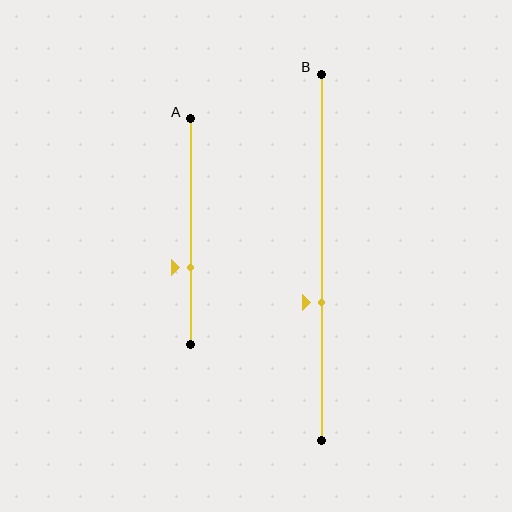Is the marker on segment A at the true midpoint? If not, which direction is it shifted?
No, the marker on segment A is shifted downward by about 16% of the segment length.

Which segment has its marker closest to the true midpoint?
Segment B has its marker closest to the true midpoint.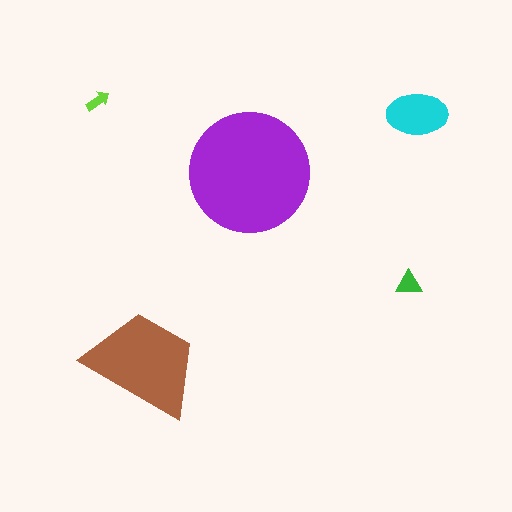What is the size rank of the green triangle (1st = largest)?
4th.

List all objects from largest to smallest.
The purple circle, the brown trapezoid, the cyan ellipse, the green triangle, the lime arrow.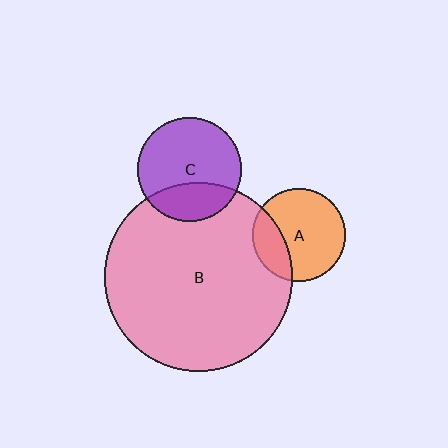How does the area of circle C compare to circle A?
Approximately 1.2 times.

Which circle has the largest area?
Circle B (pink).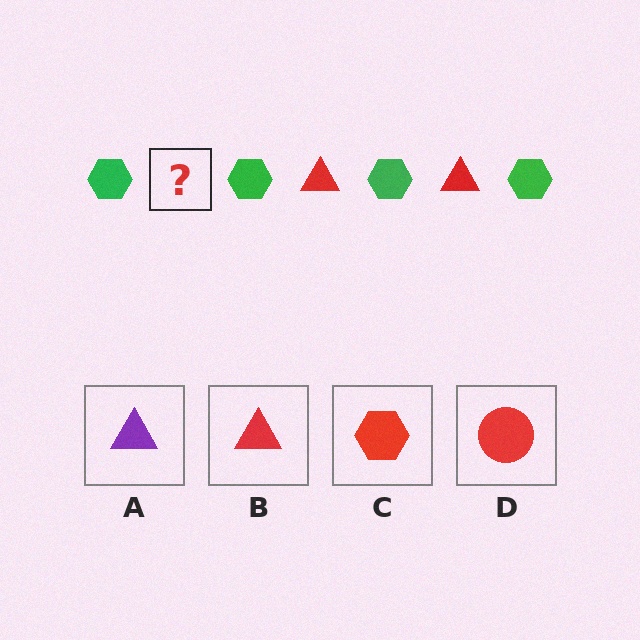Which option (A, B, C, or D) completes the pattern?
B.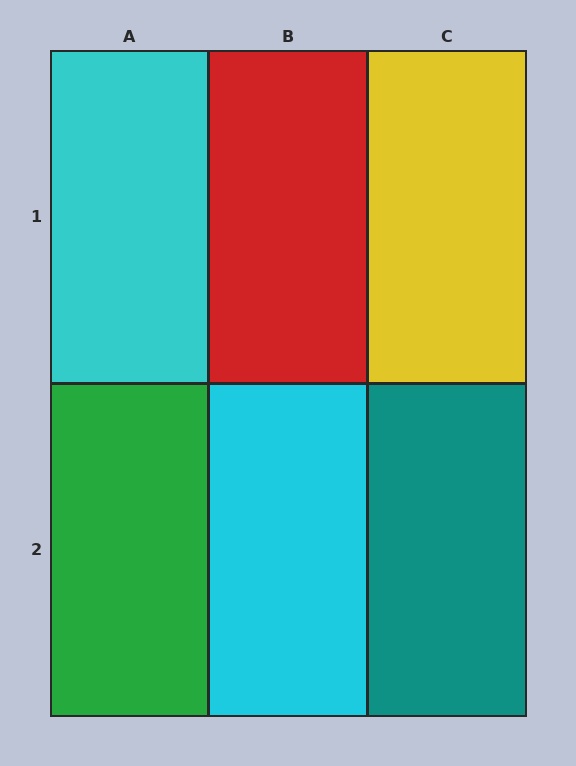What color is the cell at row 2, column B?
Cyan.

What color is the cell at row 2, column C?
Teal.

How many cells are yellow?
1 cell is yellow.